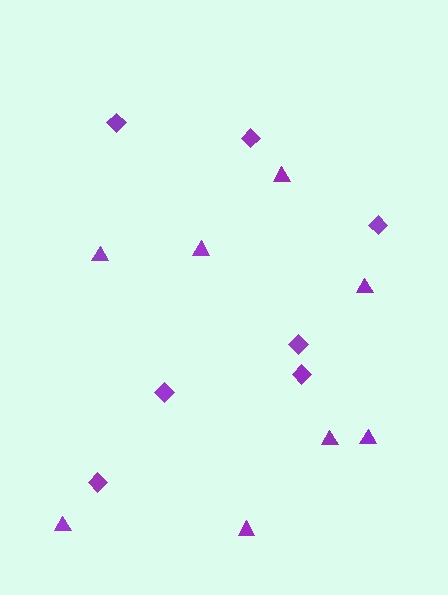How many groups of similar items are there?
There are 2 groups: one group of triangles (8) and one group of diamonds (7).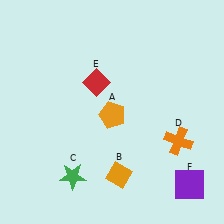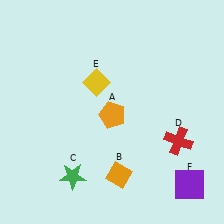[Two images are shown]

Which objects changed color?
D changed from orange to red. E changed from red to yellow.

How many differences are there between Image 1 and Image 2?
There are 2 differences between the two images.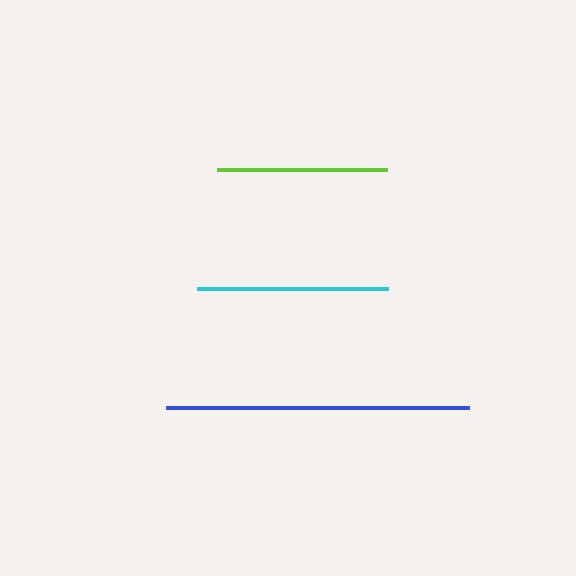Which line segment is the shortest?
The lime line is the shortest at approximately 171 pixels.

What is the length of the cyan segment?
The cyan segment is approximately 191 pixels long.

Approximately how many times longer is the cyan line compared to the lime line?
The cyan line is approximately 1.1 times the length of the lime line.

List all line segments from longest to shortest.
From longest to shortest: blue, cyan, lime.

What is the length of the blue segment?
The blue segment is approximately 304 pixels long.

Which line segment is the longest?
The blue line is the longest at approximately 304 pixels.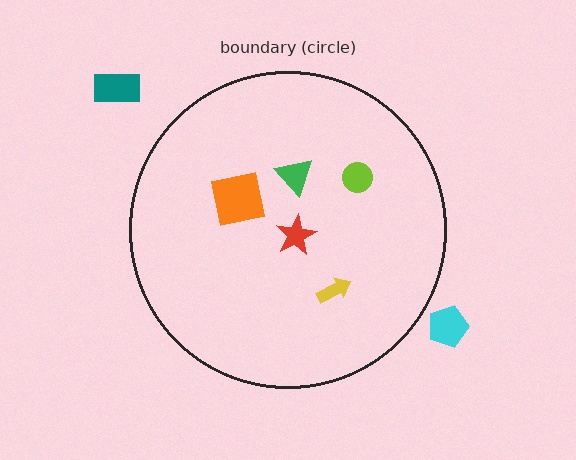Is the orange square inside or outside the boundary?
Inside.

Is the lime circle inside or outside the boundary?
Inside.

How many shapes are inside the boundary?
5 inside, 2 outside.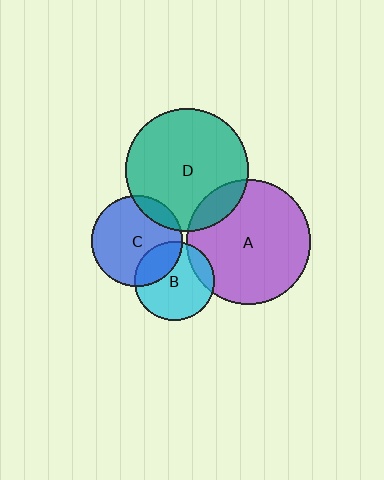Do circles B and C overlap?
Yes.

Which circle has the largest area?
Circle A (purple).